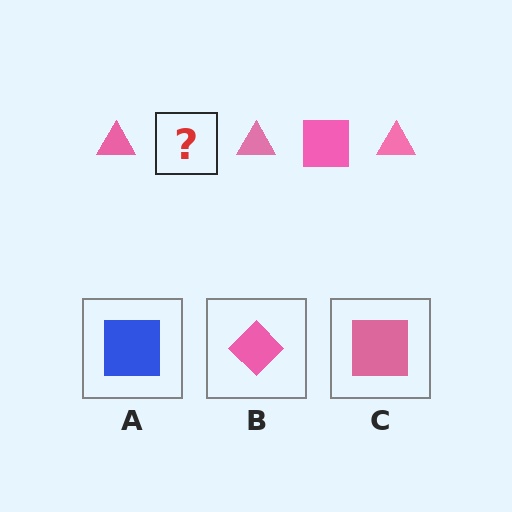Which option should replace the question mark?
Option C.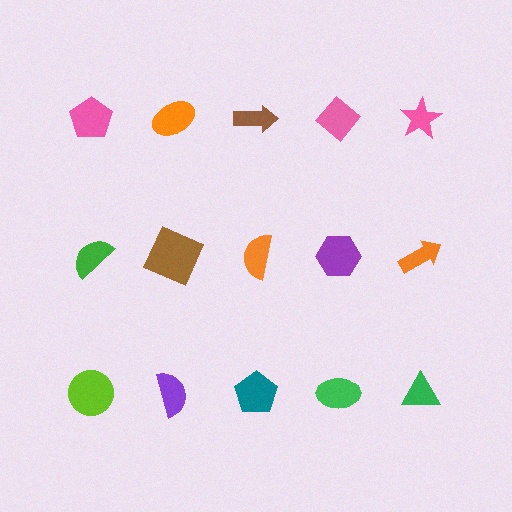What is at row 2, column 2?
A brown square.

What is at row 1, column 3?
A brown arrow.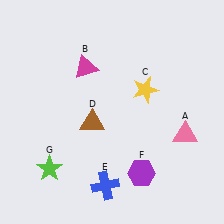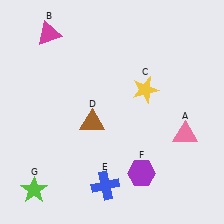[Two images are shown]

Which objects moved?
The objects that moved are: the magenta triangle (B), the lime star (G).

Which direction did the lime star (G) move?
The lime star (G) moved down.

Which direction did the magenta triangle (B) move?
The magenta triangle (B) moved left.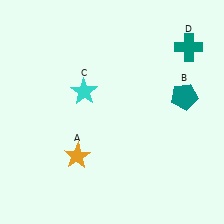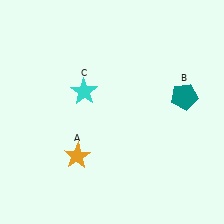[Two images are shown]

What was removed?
The teal cross (D) was removed in Image 2.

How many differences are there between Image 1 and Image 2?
There is 1 difference between the two images.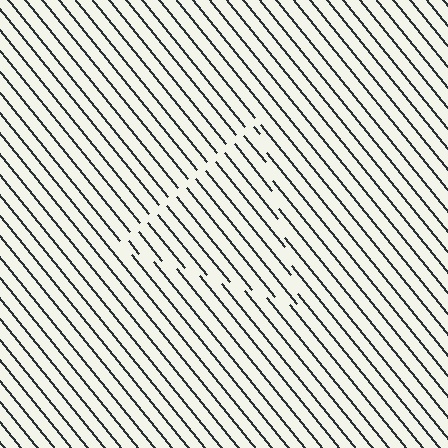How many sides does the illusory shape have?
3 sides — the line-ends trace a triangle.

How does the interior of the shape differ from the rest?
The interior of the shape contains the same grating, shifted by half a period — the contour is defined by the phase discontinuity where line-ends from the inner and outer gratings abut.